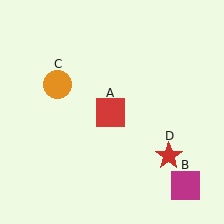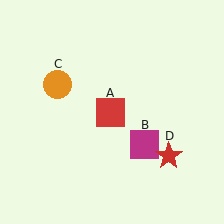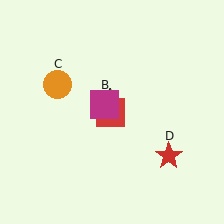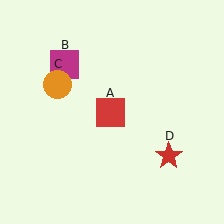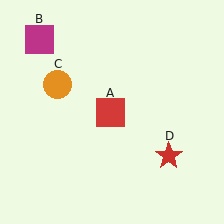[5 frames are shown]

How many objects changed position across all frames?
1 object changed position: magenta square (object B).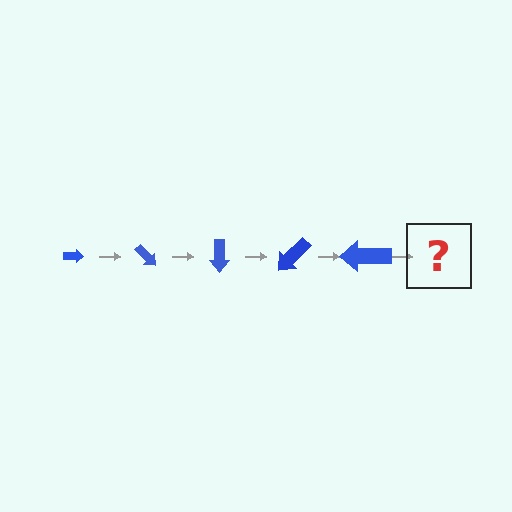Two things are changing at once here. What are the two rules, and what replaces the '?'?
The two rules are that the arrow grows larger each step and it rotates 45 degrees each step. The '?' should be an arrow, larger than the previous one and rotated 225 degrees from the start.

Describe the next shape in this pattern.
It should be an arrow, larger than the previous one and rotated 225 degrees from the start.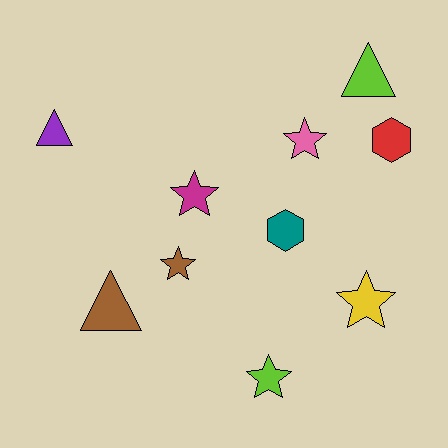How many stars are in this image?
There are 5 stars.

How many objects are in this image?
There are 10 objects.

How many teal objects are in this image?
There is 1 teal object.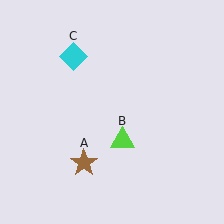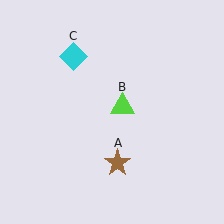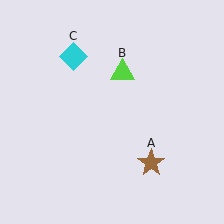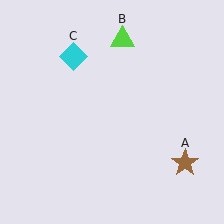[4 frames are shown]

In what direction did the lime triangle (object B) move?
The lime triangle (object B) moved up.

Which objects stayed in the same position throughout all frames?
Cyan diamond (object C) remained stationary.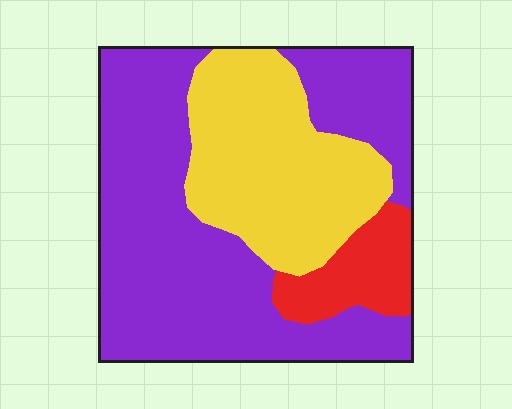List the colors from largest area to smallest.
From largest to smallest: purple, yellow, red.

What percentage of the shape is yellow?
Yellow covers around 30% of the shape.